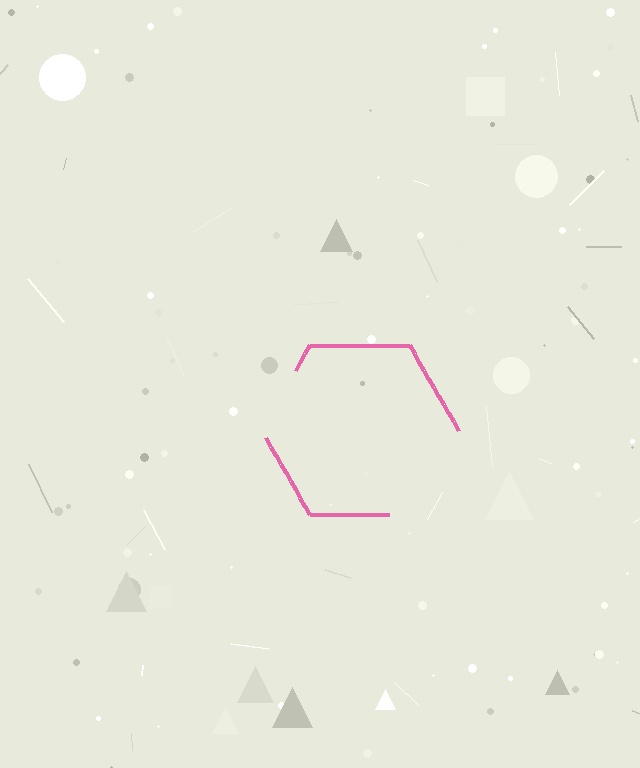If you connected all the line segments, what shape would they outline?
They would outline a hexagon.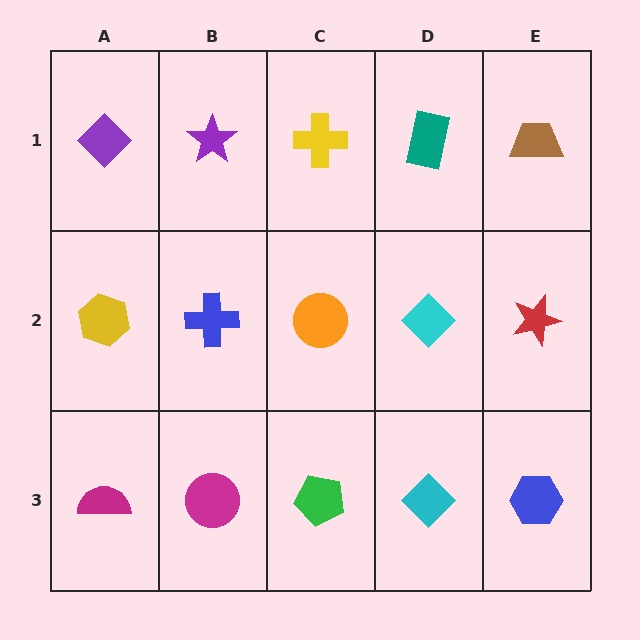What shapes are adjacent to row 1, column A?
A yellow hexagon (row 2, column A), a purple star (row 1, column B).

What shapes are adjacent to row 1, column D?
A cyan diamond (row 2, column D), a yellow cross (row 1, column C), a brown trapezoid (row 1, column E).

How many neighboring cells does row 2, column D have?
4.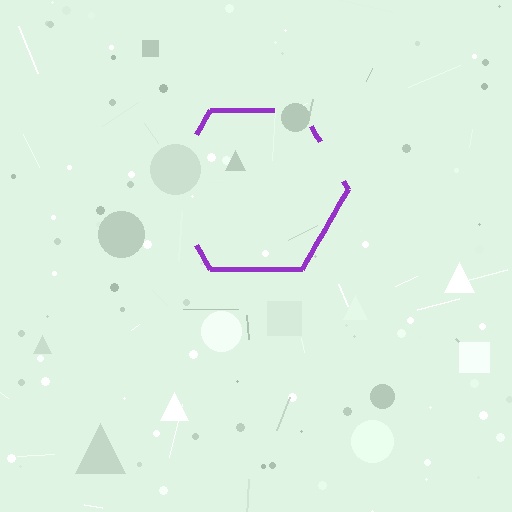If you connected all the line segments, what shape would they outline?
They would outline a hexagon.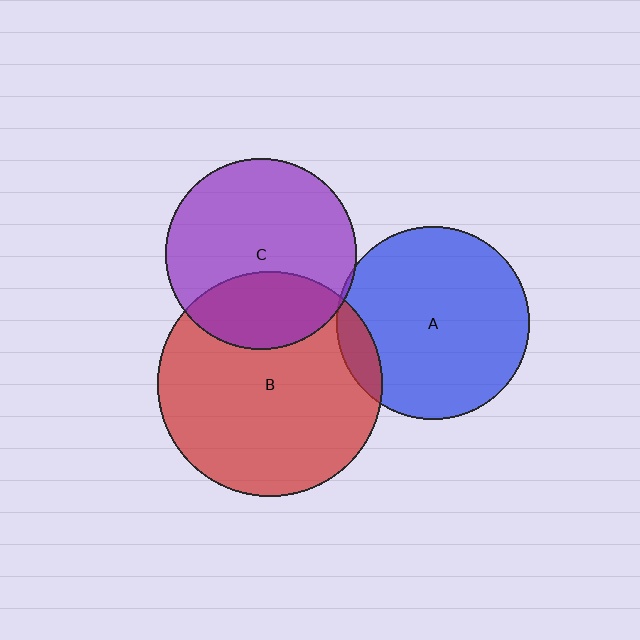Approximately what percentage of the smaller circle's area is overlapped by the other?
Approximately 5%.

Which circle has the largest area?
Circle B (red).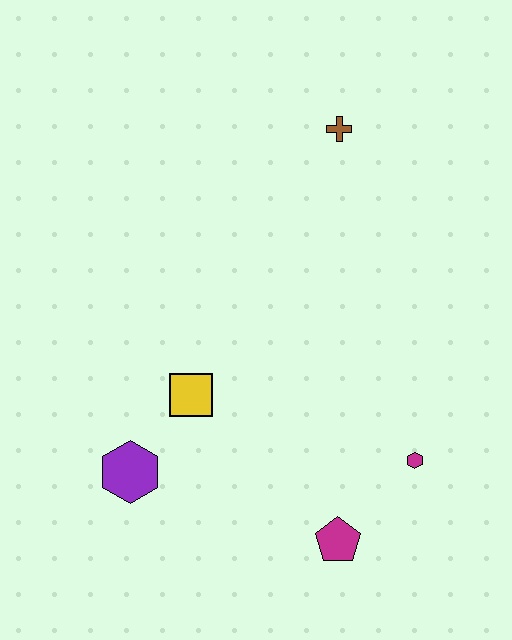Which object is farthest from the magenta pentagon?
The brown cross is farthest from the magenta pentagon.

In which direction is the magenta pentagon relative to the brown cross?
The magenta pentagon is below the brown cross.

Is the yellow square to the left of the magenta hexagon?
Yes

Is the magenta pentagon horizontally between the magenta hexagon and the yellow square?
Yes